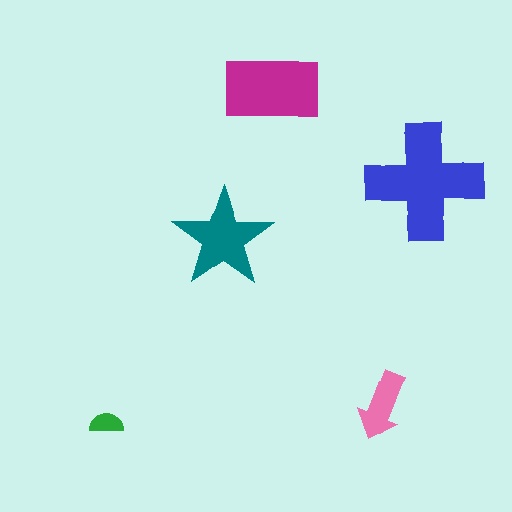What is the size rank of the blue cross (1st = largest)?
1st.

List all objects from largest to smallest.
The blue cross, the magenta rectangle, the teal star, the pink arrow, the green semicircle.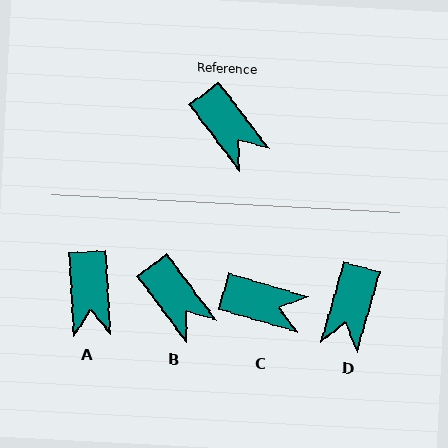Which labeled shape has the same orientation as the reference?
B.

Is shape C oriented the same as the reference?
No, it is off by about 37 degrees.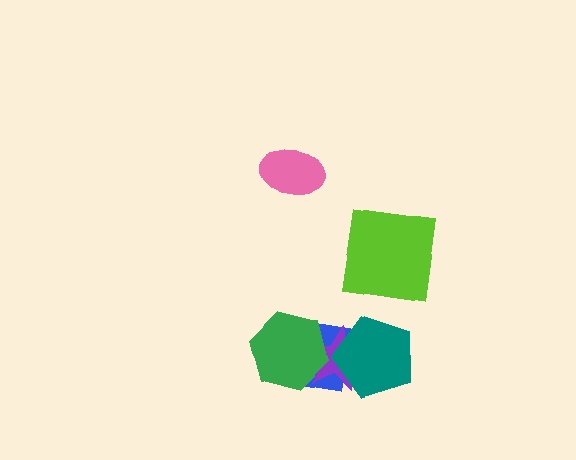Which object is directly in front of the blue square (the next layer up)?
The purple star is directly in front of the blue square.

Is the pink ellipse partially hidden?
No, no other shape covers it.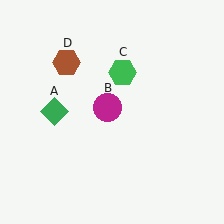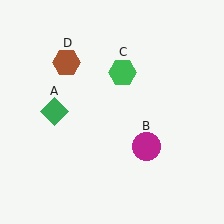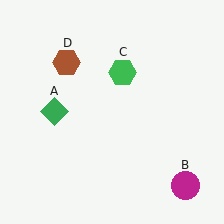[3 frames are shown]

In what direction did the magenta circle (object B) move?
The magenta circle (object B) moved down and to the right.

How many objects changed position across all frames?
1 object changed position: magenta circle (object B).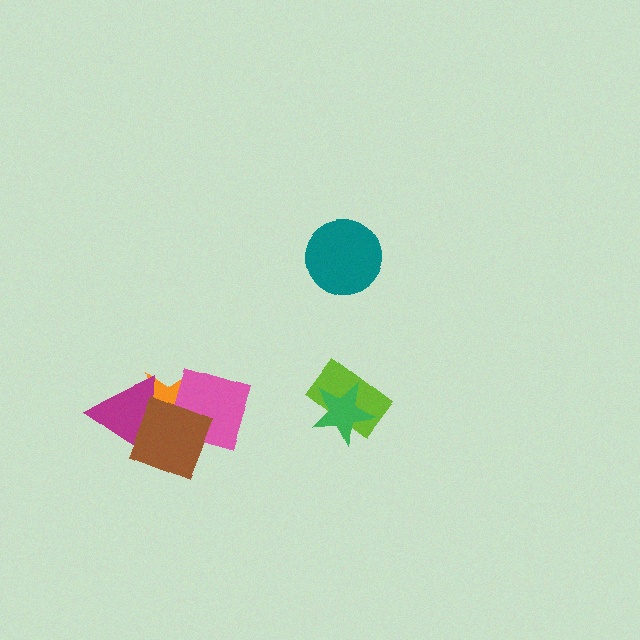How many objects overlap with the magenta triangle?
3 objects overlap with the magenta triangle.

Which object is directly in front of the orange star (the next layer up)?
The magenta triangle is directly in front of the orange star.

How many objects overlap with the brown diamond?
3 objects overlap with the brown diamond.